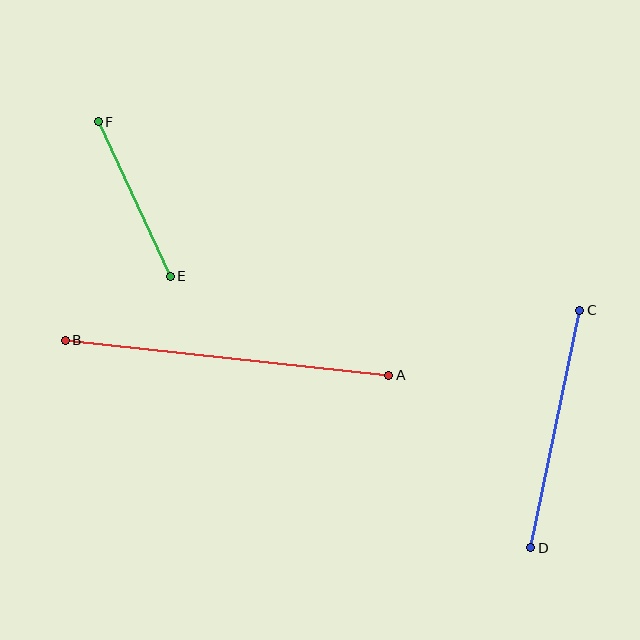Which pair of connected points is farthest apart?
Points A and B are farthest apart.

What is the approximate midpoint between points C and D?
The midpoint is at approximately (555, 429) pixels.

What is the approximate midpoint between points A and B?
The midpoint is at approximately (227, 358) pixels.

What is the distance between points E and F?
The distance is approximately 170 pixels.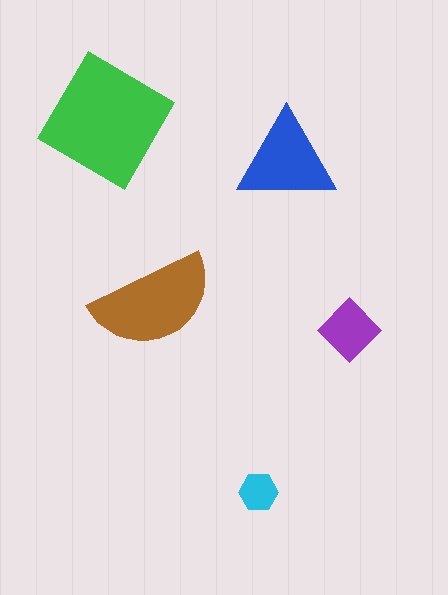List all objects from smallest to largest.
The cyan hexagon, the purple diamond, the blue triangle, the brown semicircle, the green diamond.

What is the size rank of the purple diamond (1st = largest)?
4th.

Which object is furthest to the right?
The purple diamond is rightmost.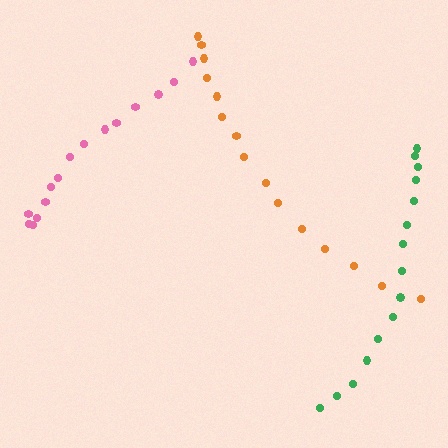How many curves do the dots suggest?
There are 3 distinct paths.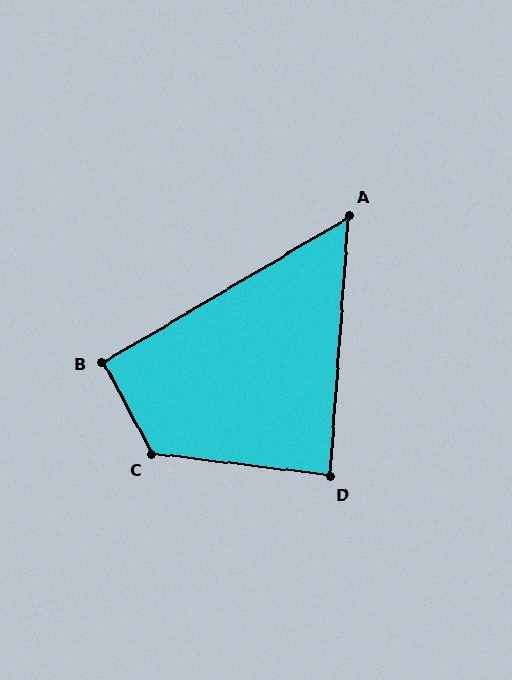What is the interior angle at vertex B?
Approximately 93 degrees (approximately right).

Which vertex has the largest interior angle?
C, at approximately 125 degrees.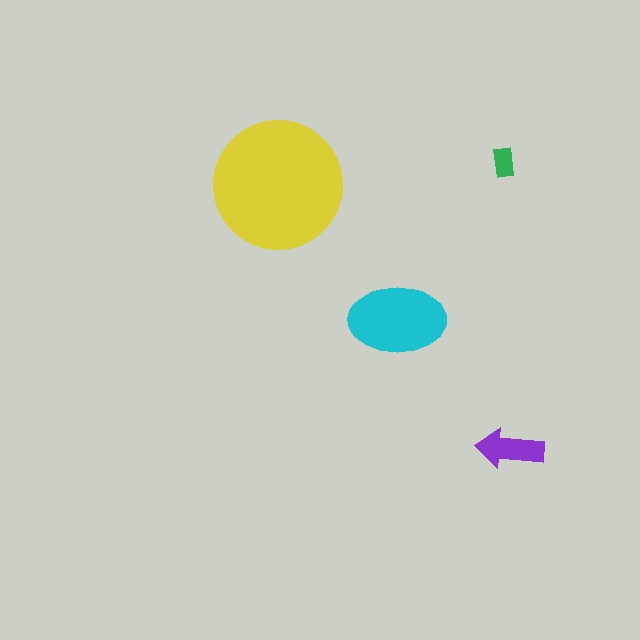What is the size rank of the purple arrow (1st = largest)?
3rd.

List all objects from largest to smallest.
The yellow circle, the cyan ellipse, the purple arrow, the green rectangle.